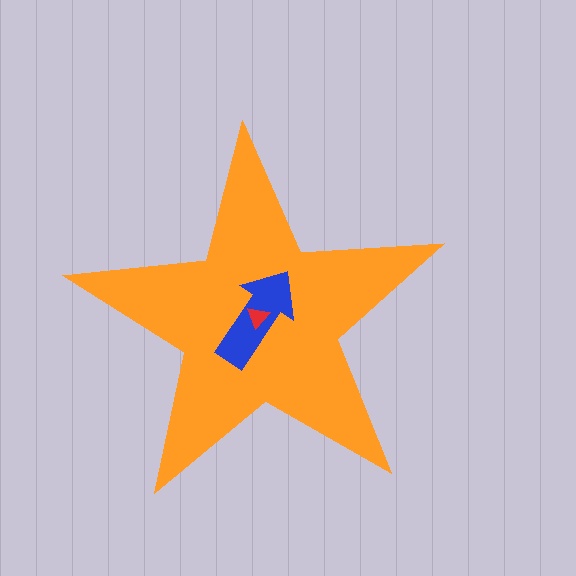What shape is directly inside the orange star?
The blue arrow.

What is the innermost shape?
The red triangle.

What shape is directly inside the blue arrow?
The red triangle.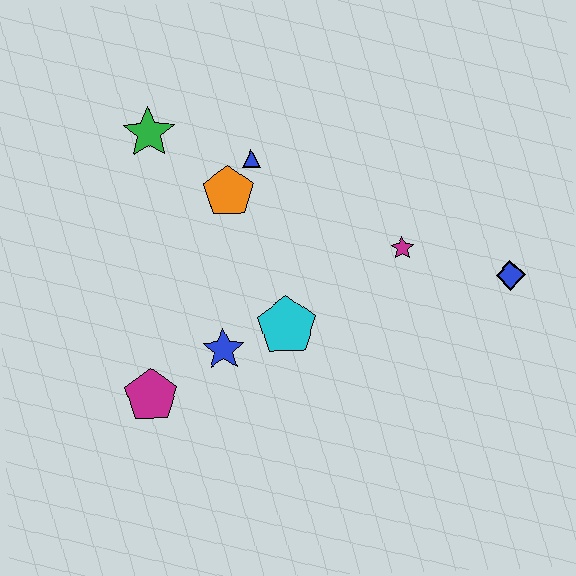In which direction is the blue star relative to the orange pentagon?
The blue star is below the orange pentagon.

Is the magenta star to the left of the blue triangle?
No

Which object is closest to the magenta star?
The blue diamond is closest to the magenta star.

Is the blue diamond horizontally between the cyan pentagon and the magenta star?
No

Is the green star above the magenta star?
Yes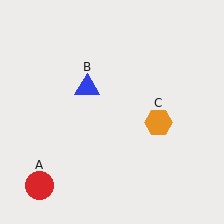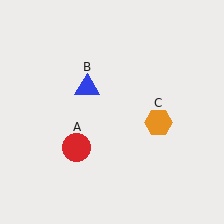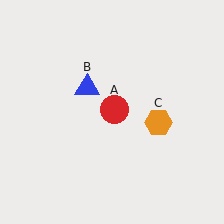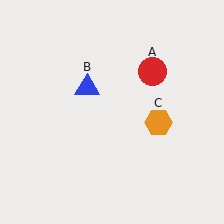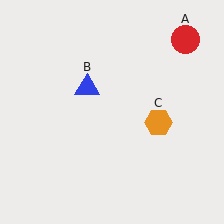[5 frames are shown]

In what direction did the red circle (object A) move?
The red circle (object A) moved up and to the right.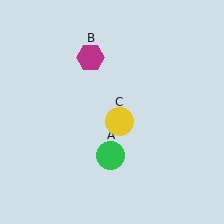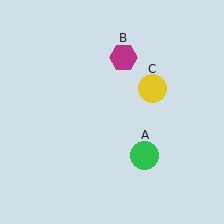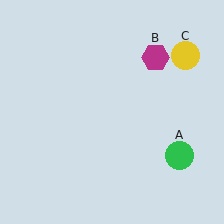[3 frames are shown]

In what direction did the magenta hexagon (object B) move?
The magenta hexagon (object B) moved right.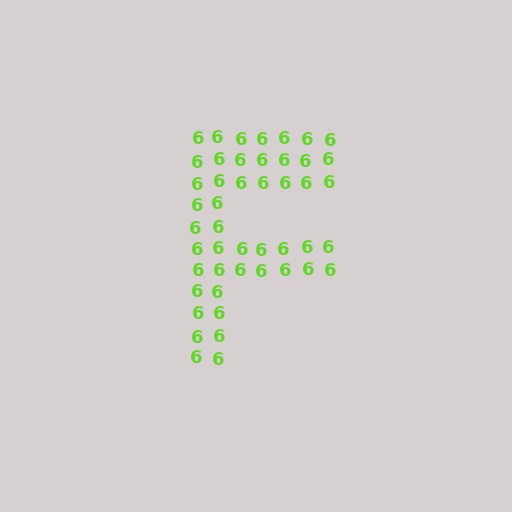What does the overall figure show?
The overall figure shows the letter F.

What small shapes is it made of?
It is made of small digit 6's.